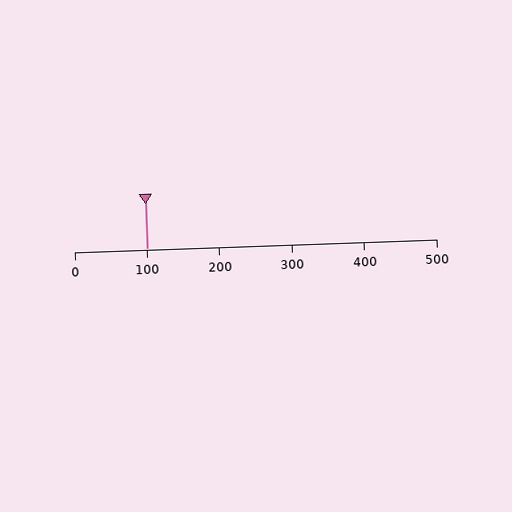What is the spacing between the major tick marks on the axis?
The major ticks are spaced 100 apart.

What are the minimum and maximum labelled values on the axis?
The axis runs from 0 to 500.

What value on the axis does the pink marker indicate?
The marker indicates approximately 100.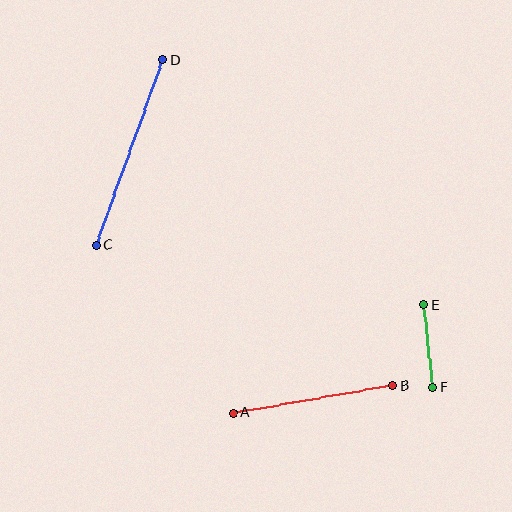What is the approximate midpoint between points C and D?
The midpoint is at approximately (130, 153) pixels.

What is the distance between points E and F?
The distance is approximately 83 pixels.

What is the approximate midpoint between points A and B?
The midpoint is at approximately (313, 399) pixels.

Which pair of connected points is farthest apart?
Points C and D are farthest apart.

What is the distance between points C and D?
The distance is approximately 197 pixels.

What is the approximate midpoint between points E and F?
The midpoint is at approximately (428, 346) pixels.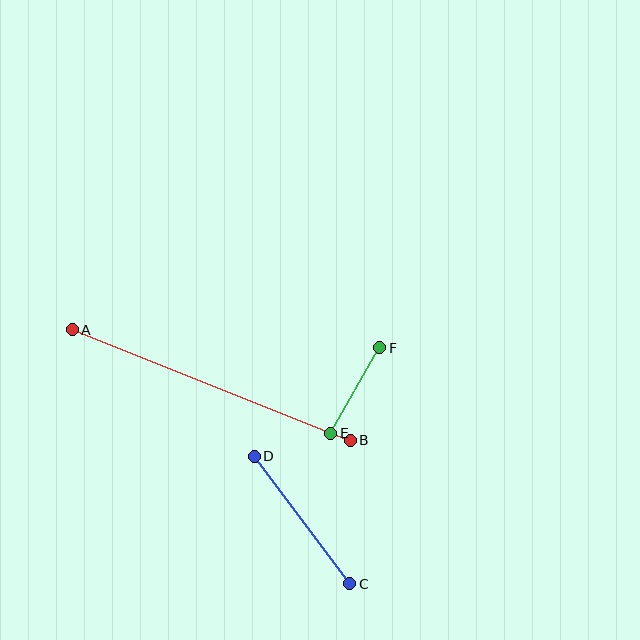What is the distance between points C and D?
The distance is approximately 160 pixels.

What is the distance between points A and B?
The distance is approximately 299 pixels.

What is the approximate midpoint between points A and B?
The midpoint is at approximately (211, 385) pixels.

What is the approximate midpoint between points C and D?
The midpoint is at approximately (302, 520) pixels.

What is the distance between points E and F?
The distance is approximately 98 pixels.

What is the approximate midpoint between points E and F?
The midpoint is at approximately (355, 390) pixels.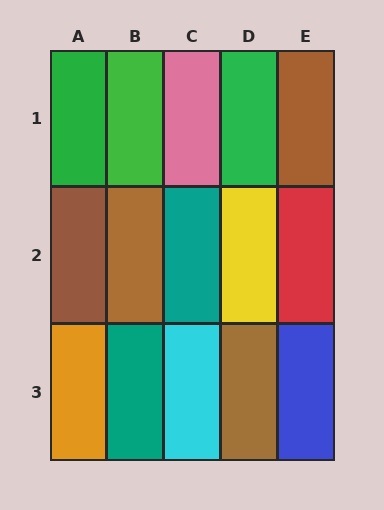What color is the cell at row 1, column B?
Green.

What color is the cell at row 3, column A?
Orange.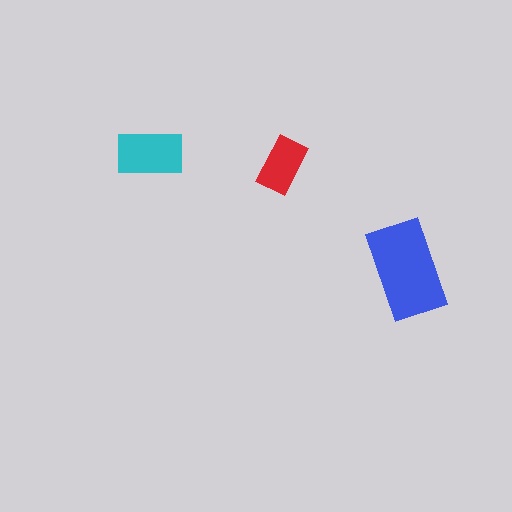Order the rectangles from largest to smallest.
the blue one, the cyan one, the red one.